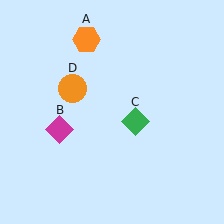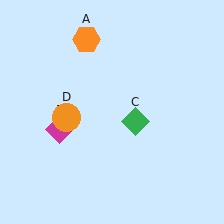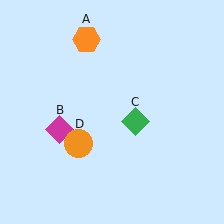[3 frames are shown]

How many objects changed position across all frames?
1 object changed position: orange circle (object D).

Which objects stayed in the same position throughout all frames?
Orange hexagon (object A) and magenta diamond (object B) and green diamond (object C) remained stationary.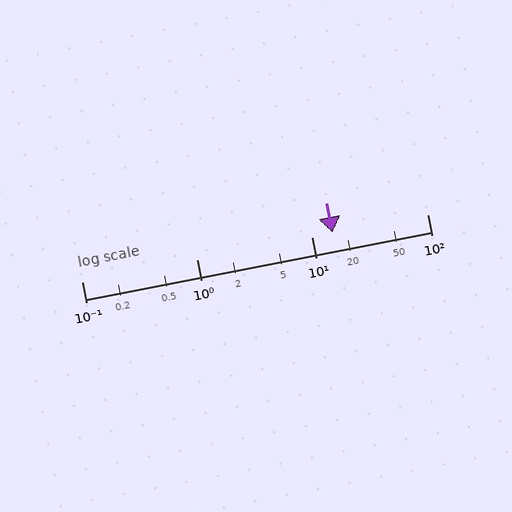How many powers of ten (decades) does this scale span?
The scale spans 3 decades, from 0.1 to 100.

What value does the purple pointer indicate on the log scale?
The pointer indicates approximately 15.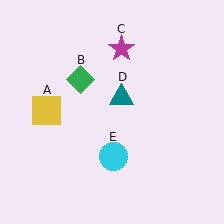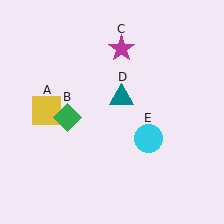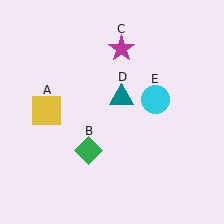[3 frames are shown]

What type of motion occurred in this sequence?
The green diamond (object B), cyan circle (object E) rotated counterclockwise around the center of the scene.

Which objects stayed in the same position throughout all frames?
Yellow square (object A) and magenta star (object C) and teal triangle (object D) remained stationary.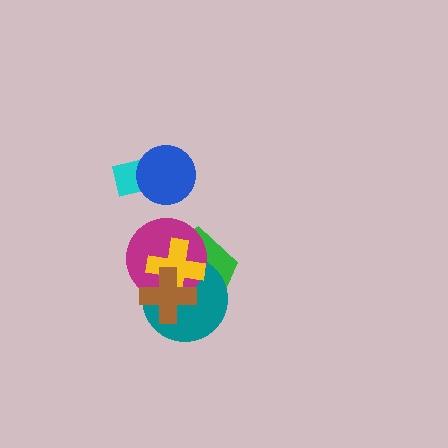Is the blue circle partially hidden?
No, no other shape covers it.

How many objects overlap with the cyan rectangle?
1 object overlaps with the cyan rectangle.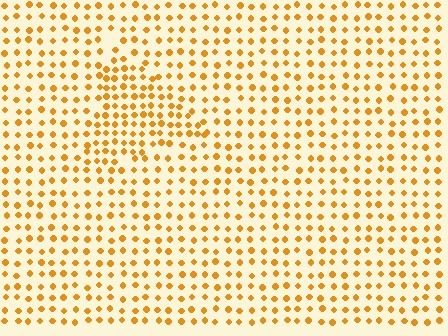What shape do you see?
I see a triangle.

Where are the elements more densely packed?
The elements are more densely packed inside the triangle boundary.